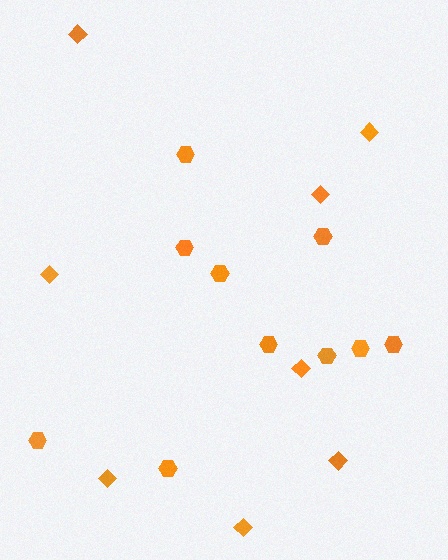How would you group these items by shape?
There are 2 groups: one group of diamonds (8) and one group of hexagons (10).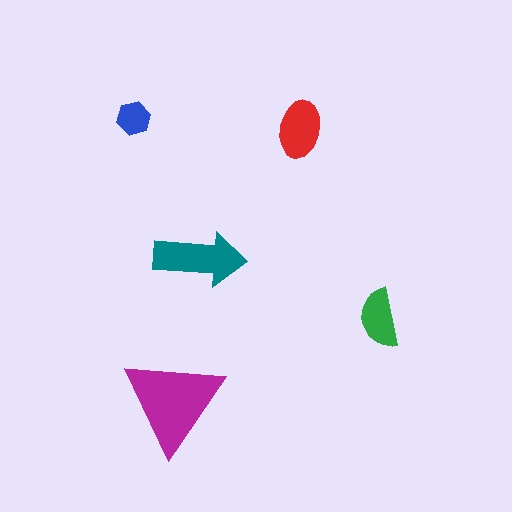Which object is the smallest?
The blue hexagon.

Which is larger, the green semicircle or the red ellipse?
The red ellipse.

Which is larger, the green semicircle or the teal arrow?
The teal arrow.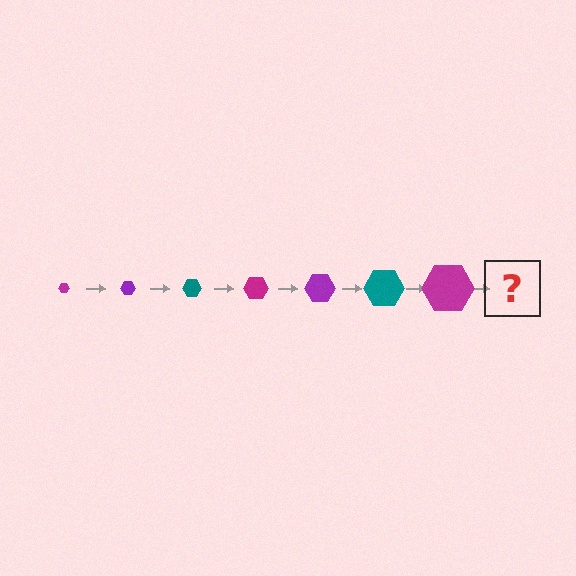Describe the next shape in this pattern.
It should be a purple hexagon, larger than the previous one.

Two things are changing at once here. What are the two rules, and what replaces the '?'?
The two rules are that the hexagon grows larger each step and the color cycles through magenta, purple, and teal. The '?' should be a purple hexagon, larger than the previous one.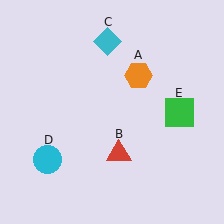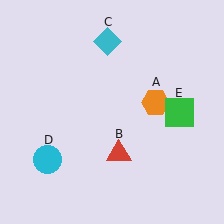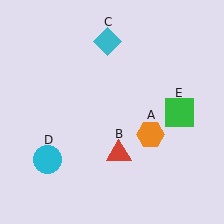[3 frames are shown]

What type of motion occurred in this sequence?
The orange hexagon (object A) rotated clockwise around the center of the scene.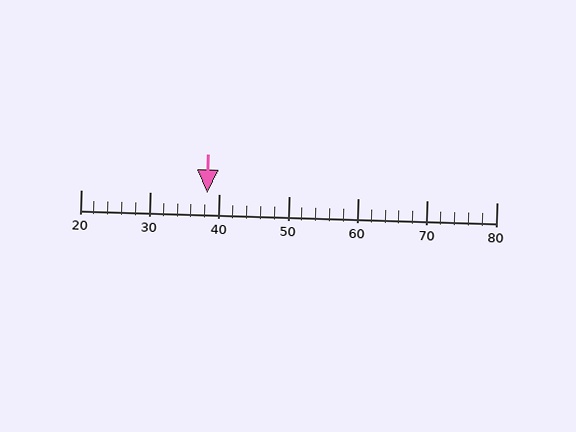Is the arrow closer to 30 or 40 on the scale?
The arrow is closer to 40.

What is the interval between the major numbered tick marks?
The major tick marks are spaced 10 units apart.